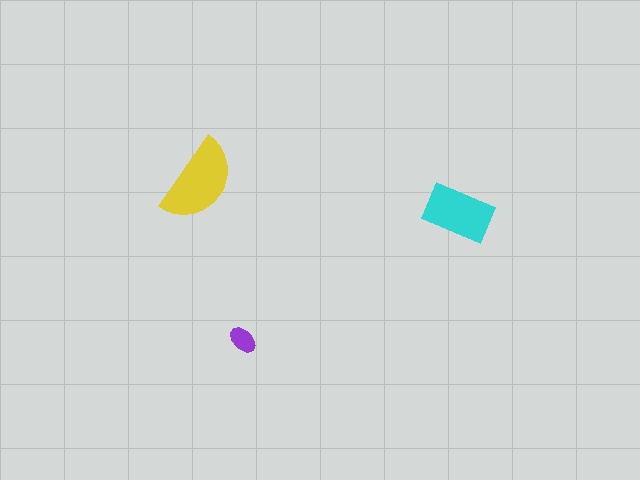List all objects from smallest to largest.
The purple ellipse, the cyan rectangle, the yellow semicircle.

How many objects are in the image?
There are 3 objects in the image.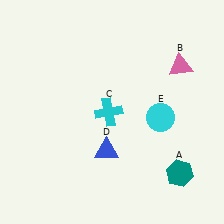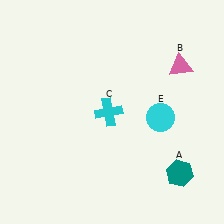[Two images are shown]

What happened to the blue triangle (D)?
The blue triangle (D) was removed in Image 2. It was in the bottom-left area of Image 1.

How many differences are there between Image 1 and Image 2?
There is 1 difference between the two images.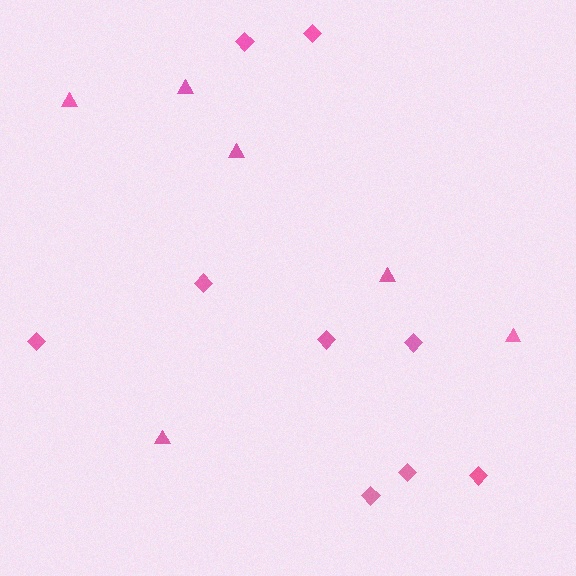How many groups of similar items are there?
There are 2 groups: one group of triangles (6) and one group of diamonds (9).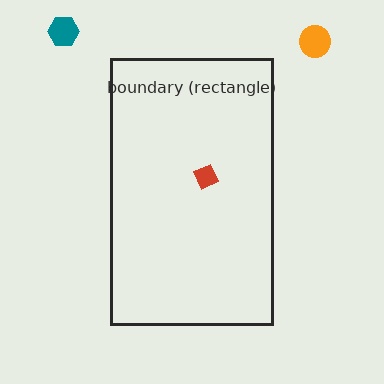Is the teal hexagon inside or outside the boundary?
Outside.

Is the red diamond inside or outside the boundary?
Inside.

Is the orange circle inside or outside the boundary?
Outside.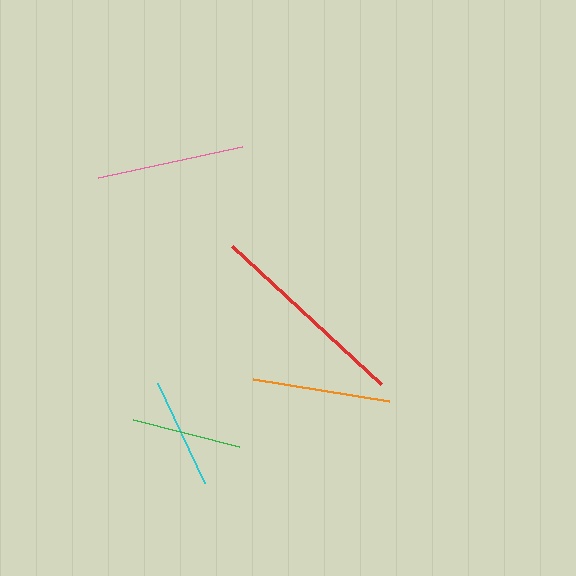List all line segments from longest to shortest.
From longest to shortest: red, pink, orange, cyan, green.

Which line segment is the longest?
The red line is the longest at approximately 203 pixels.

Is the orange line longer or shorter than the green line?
The orange line is longer than the green line.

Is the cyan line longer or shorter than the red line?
The red line is longer than the cyan line.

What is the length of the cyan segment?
The cyan segment is approximately 111 pixels long.